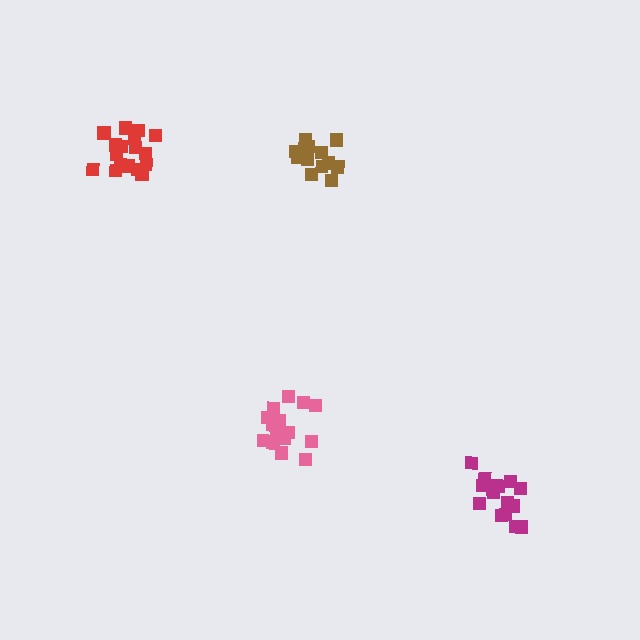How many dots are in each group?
Group 1: 15 dots, Group 2: 15 dots, Group 3: 17 dots, Group 4: 16 dots (63 total).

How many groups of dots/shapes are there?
There are 4 groups.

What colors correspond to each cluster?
The clusters are colored: pink, brown, red, magenta.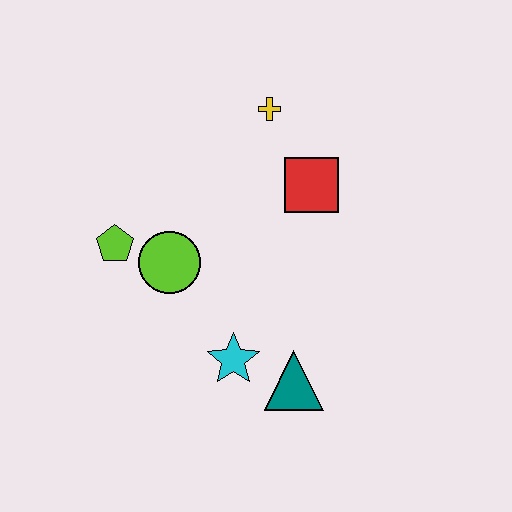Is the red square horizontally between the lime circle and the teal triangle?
No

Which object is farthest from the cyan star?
The yellow cross is farthest from the cyan star.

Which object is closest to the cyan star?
The teal triangle is closest to the cyan star.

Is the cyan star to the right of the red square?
No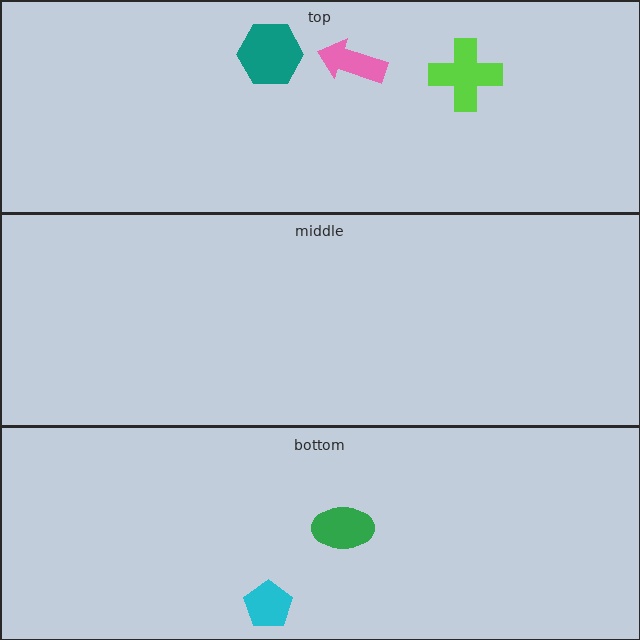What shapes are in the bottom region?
The cyan pentagon, the green ellipse.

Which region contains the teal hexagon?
The top region.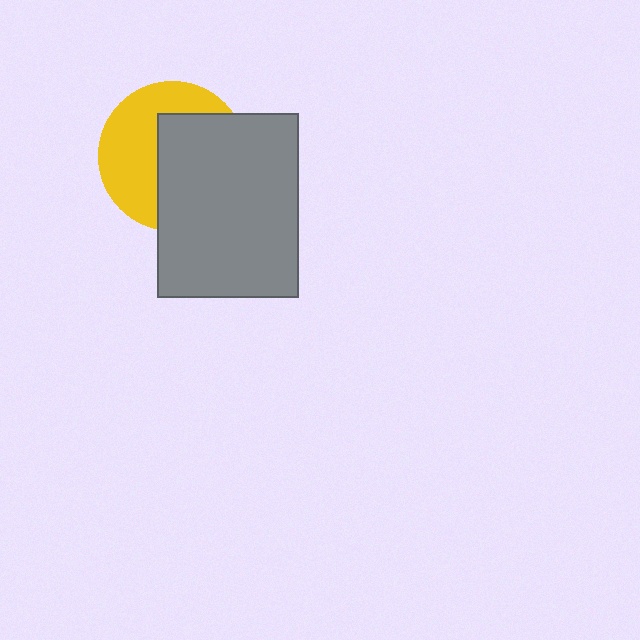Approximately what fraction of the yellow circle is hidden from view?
Roughly 52% of the yellow circle is hidden behind the gray rectangle.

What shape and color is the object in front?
The object in front is a gray rectangle.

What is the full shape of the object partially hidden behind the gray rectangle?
The partially hidden object is a yellow circle.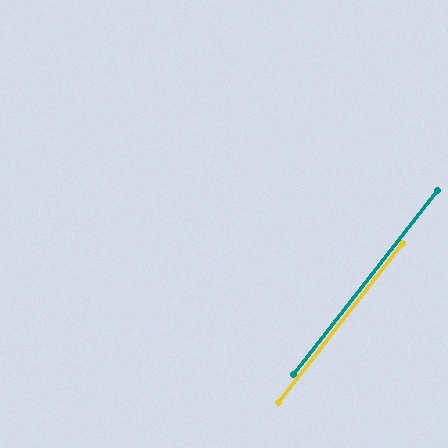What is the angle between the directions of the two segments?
Approximately 0 degrees.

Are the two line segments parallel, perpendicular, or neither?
Parallel — their directions differ by only 0.1°.